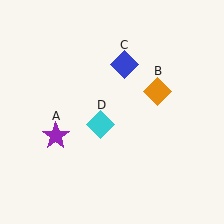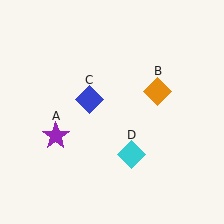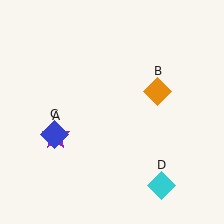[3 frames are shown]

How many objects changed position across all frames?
2 objects changed position: blue diamond (object C), cyan diamond (object D).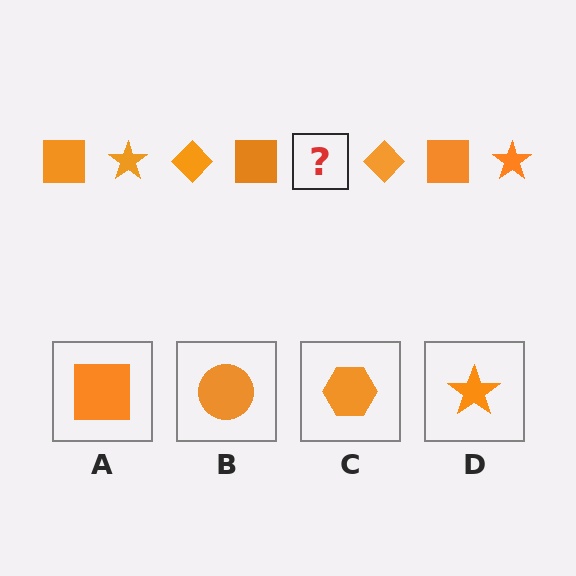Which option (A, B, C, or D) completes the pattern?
D.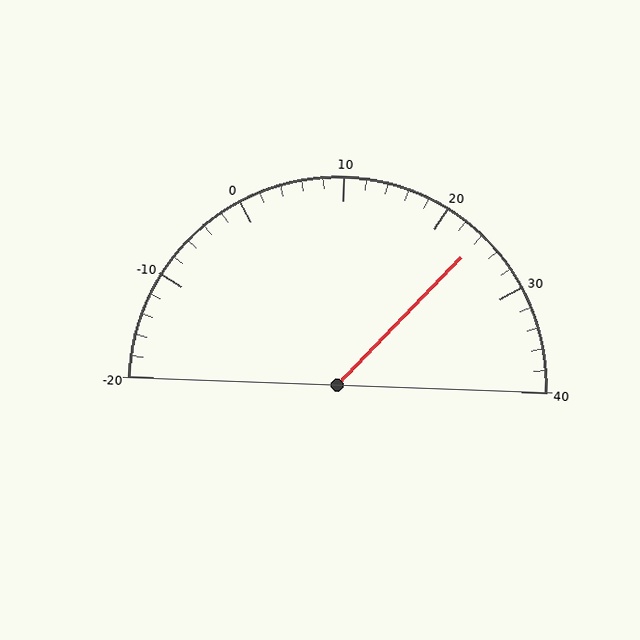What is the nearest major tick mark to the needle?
The nearest major tick mark is 20.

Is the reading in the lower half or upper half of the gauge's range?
The reading is in the upper half of the range (-20 to 40).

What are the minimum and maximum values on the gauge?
The gauge ranges from -20 to 40.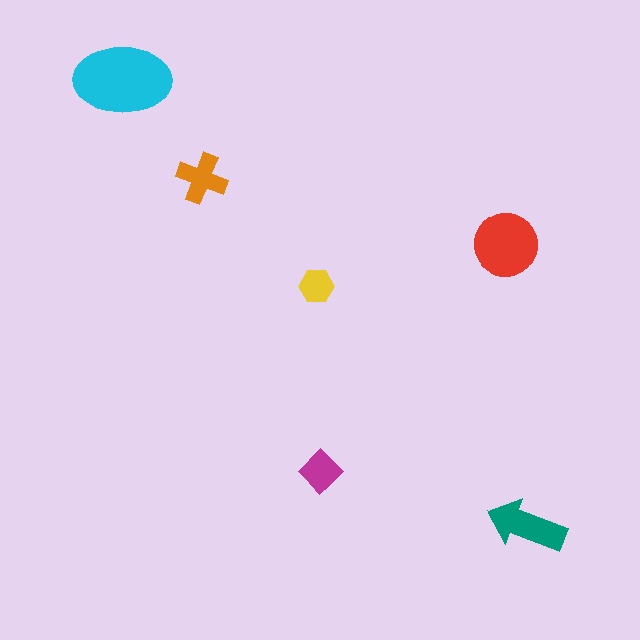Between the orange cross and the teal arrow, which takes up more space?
The teal arrow.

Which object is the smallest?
The yellow hexagon.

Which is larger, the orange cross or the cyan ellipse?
The cyan ellipse.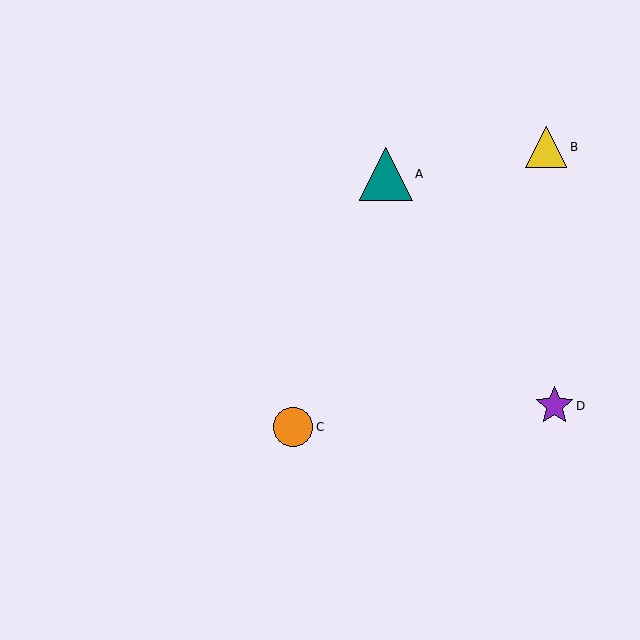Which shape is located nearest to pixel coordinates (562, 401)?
The purple star (labeled D) at (554, 406) is nearest to that location.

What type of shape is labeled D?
Shape D is a purple star.